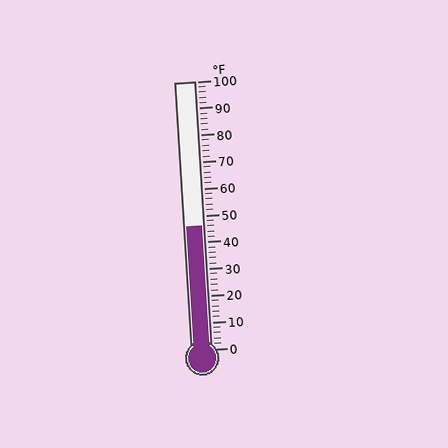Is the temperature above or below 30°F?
The temperature is above 30°F.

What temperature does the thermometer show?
The thermometer shows approximately 46°F.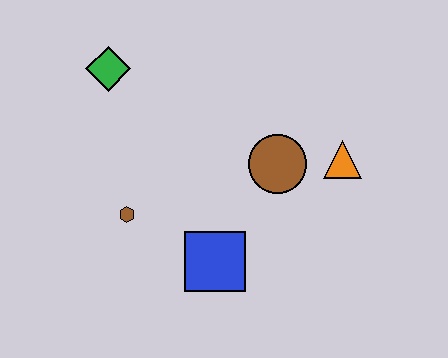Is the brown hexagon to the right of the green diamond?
Yes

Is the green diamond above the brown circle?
Yes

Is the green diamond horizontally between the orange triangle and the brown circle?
No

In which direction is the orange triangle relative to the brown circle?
The orange triangle is to the right of the brown circle.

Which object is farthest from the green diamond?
The orange triangle is farthest from the green diamond.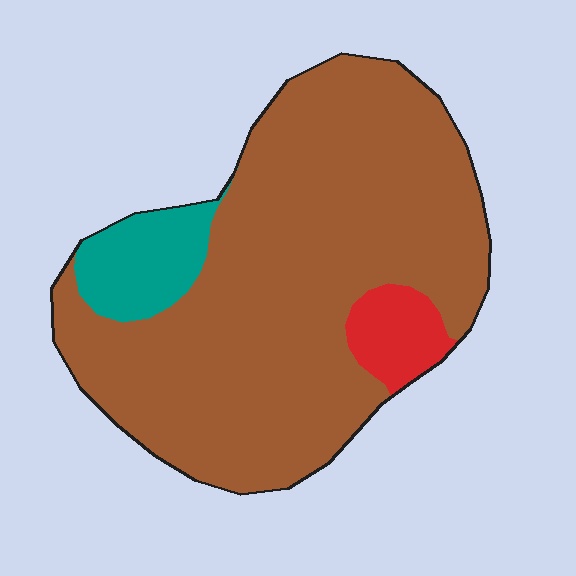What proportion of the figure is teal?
Teal covers about 10% of the figure.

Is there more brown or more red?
Brown.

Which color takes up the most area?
Brown, at roughly 85%.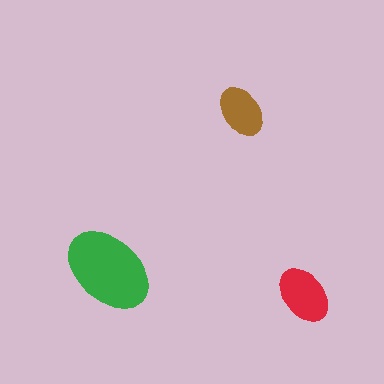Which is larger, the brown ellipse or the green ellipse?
The green one.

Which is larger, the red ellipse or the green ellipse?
The green one.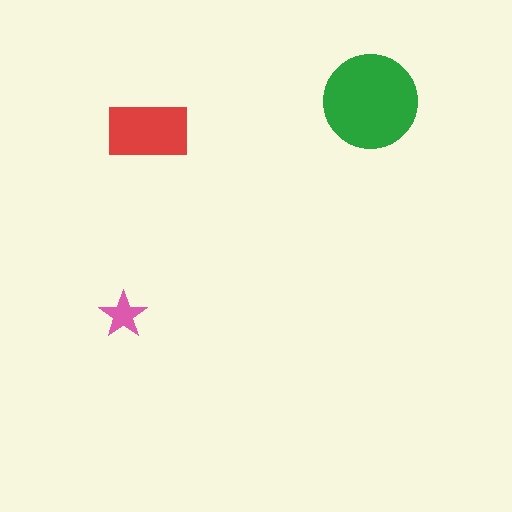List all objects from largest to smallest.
The green circle, the red rectangle, the pink star.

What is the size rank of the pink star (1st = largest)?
3rd.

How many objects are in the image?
There are 3 objects in the image.